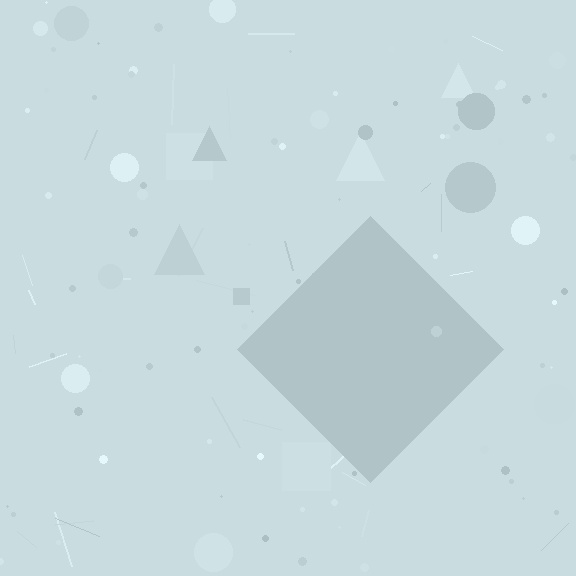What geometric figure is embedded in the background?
A diamond is embedded in the background.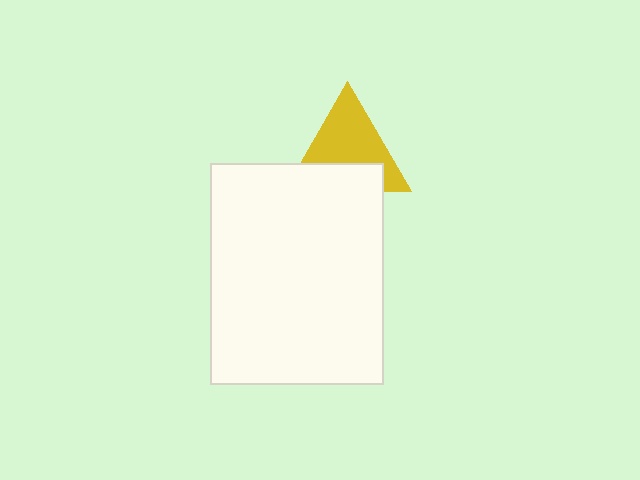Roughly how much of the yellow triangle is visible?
About half of it is visible (roughly 64%).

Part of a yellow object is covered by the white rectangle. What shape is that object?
It is a triangle.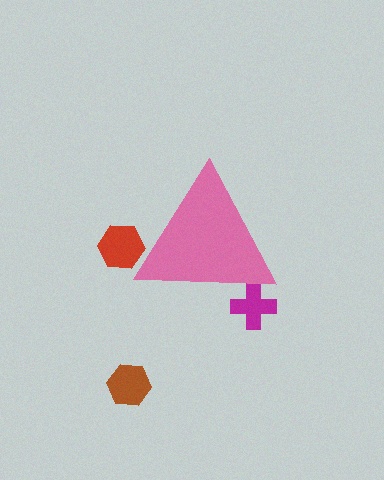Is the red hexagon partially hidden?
Yes, the red hexagon is partially hidden behind the pink triangle.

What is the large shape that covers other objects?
A pink triangle.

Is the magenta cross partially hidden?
Yes, the magenta cross is partially hidden behind the pink triangle.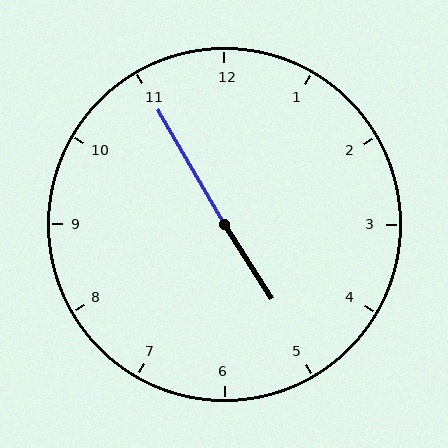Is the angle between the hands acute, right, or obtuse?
It is obtuse.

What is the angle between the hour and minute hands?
Approximately 178 degrees.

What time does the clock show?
4:55.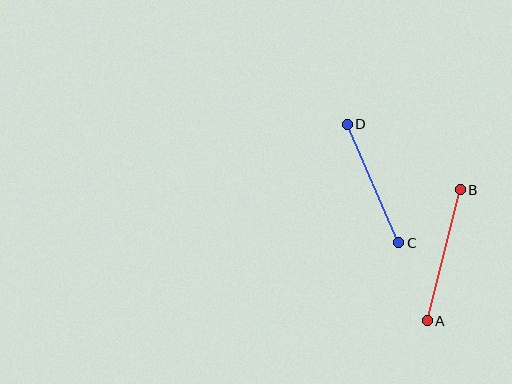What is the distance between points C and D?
The distance is approximately 129 pixels.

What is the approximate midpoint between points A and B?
The midpoint is at approximately (444, 255) pixels.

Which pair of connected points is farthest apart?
Points A and B are farthest apart.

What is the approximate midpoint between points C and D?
The midpoint is at approximately (373, 183) pixels.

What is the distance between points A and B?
The distance is approximately 135 pixels.